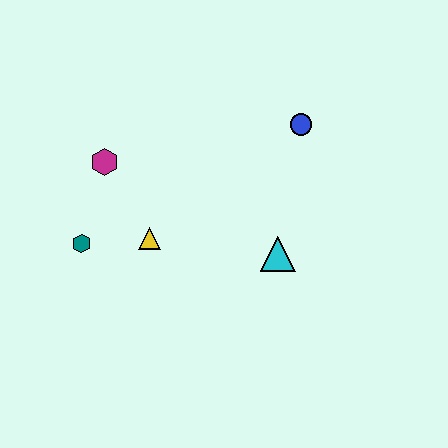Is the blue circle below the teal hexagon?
No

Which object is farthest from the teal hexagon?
The blue circle is farthest from the teal hexagon.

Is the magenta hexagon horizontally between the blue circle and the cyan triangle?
No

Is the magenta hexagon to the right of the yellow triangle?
No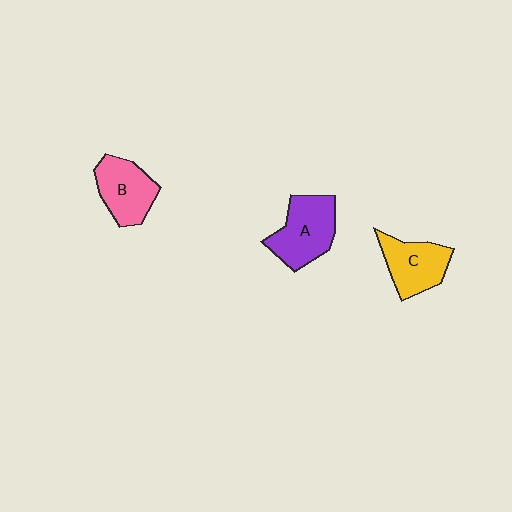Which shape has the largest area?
Shape A (purple).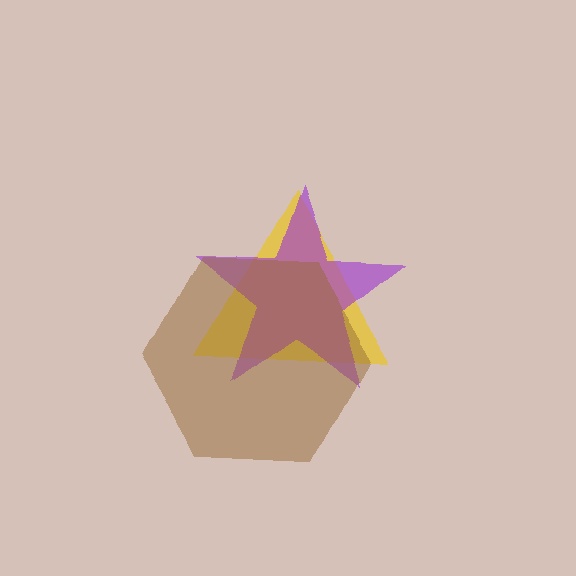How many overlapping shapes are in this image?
There are 3 overlapping shapes in the image.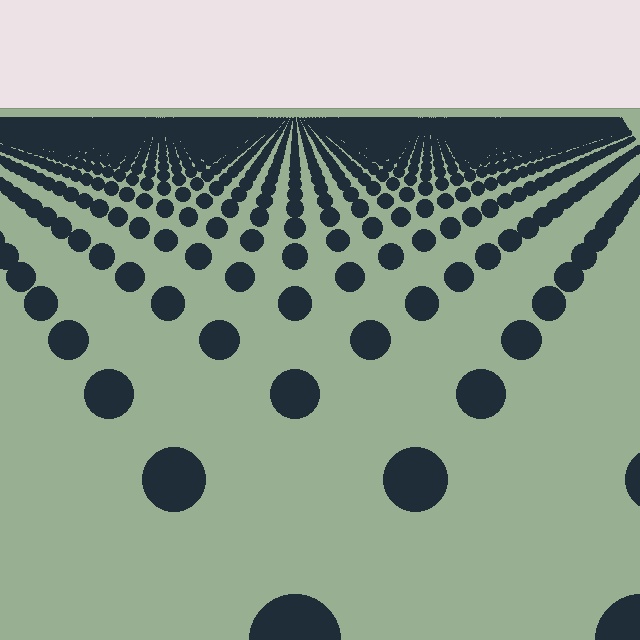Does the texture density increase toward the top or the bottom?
Density increases toward the top.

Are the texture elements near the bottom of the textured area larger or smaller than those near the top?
Larger. Near the bottom, elements are closer to the viewer and appear at a bigger on-screen size.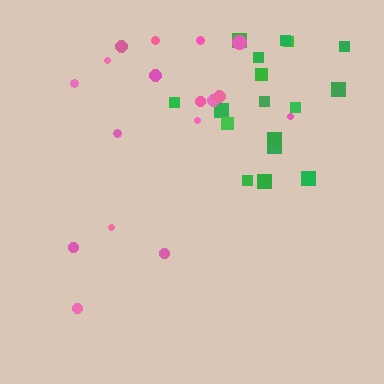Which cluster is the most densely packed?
Green.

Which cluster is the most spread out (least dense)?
Pink.